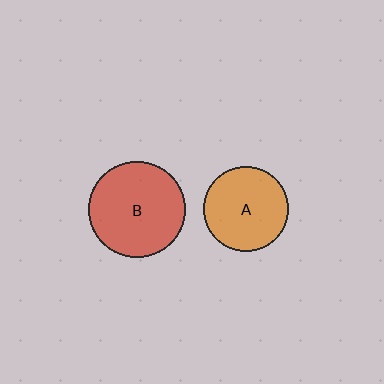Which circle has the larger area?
Circle B (red).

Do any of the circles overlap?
No, none of the circles overlap.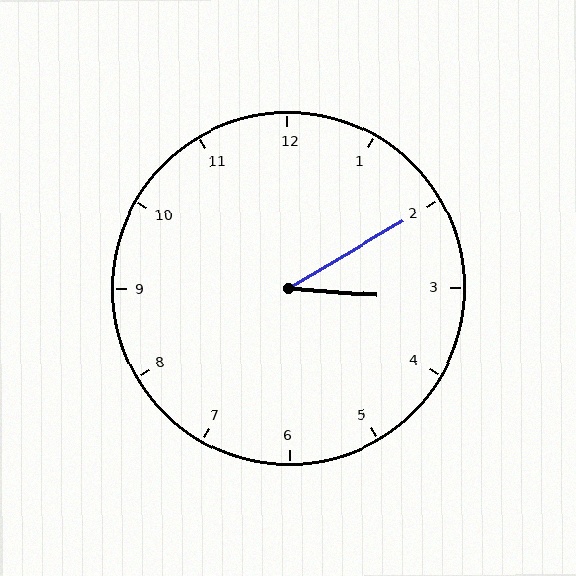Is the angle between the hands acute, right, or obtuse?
It is acute.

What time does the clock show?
3:10.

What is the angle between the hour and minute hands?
Approximately 35 degrees.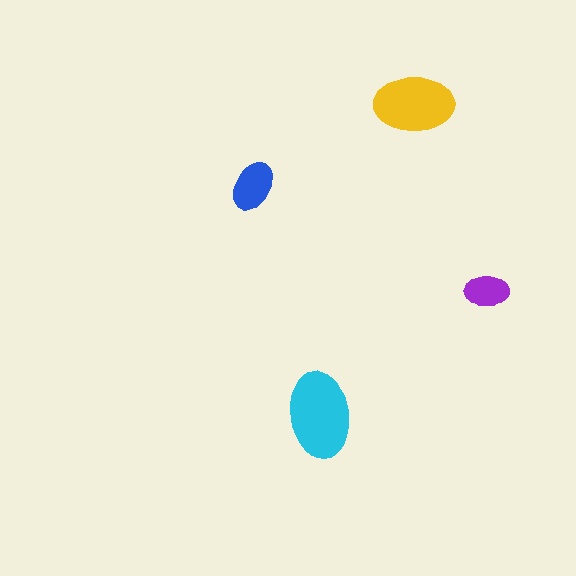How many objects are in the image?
There are 4 objects in the image.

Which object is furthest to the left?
The blue ellipse is leftmost.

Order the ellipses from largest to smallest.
the cyan one, the yellow one, the blue one, the purple one.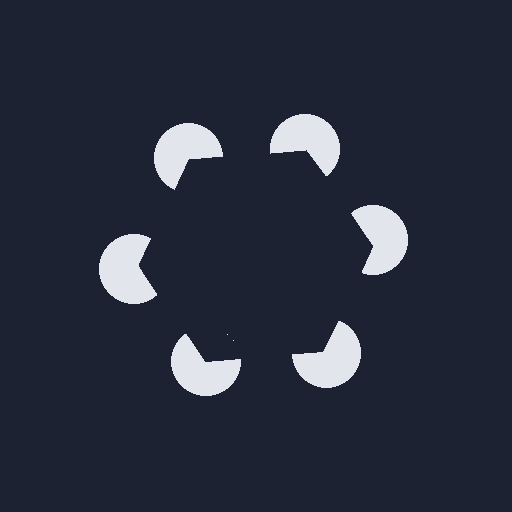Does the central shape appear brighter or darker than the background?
It typically appears slightly darker than the background, even though no actual brightness change is drawn.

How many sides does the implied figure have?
6 sides.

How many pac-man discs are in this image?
There are 6 — one at each vertex of the illusory hexagon.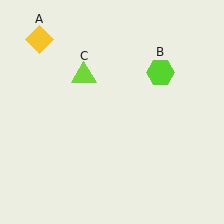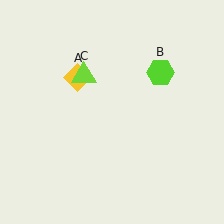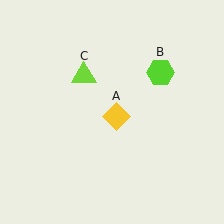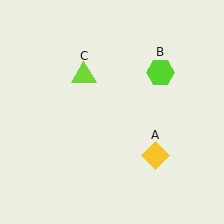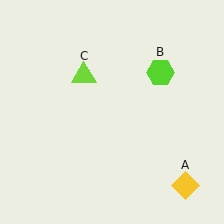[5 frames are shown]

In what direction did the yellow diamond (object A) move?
The yellow diamond (object A) moved down and to the right.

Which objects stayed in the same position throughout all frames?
Lime hexagon (object B) and lime triangle (object C) remained stationary.